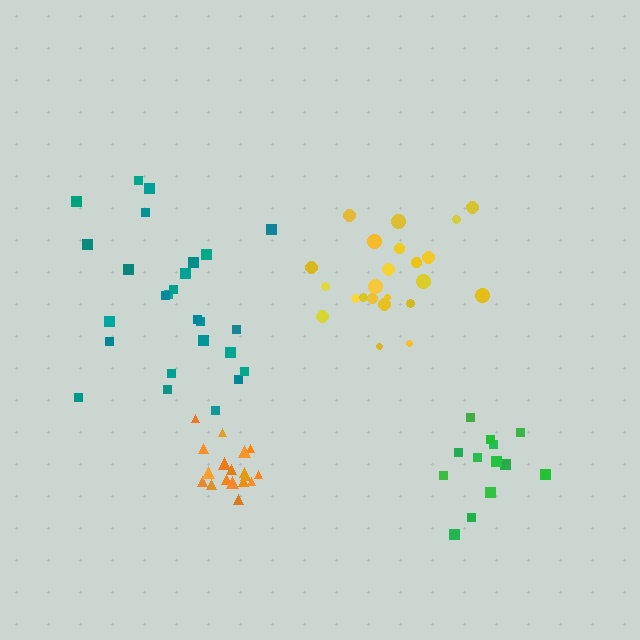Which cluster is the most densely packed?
Orange.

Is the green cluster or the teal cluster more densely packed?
Green.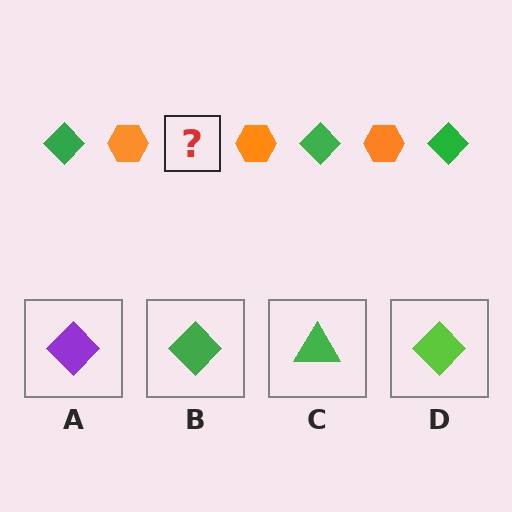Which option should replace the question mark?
Option B.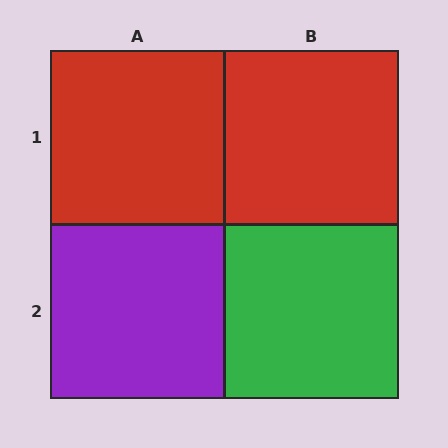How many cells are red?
2 cells are red.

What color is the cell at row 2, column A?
Purple.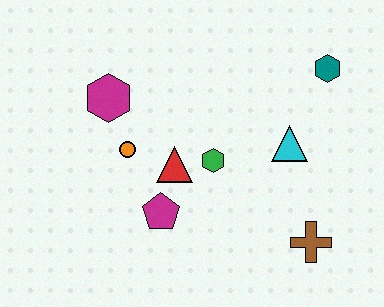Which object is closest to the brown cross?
The cyan triangle is closest to the brown cross.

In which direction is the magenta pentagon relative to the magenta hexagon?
The magenta pentagon is below the magenta hexagon.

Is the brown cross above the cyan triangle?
No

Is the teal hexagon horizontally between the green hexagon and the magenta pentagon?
No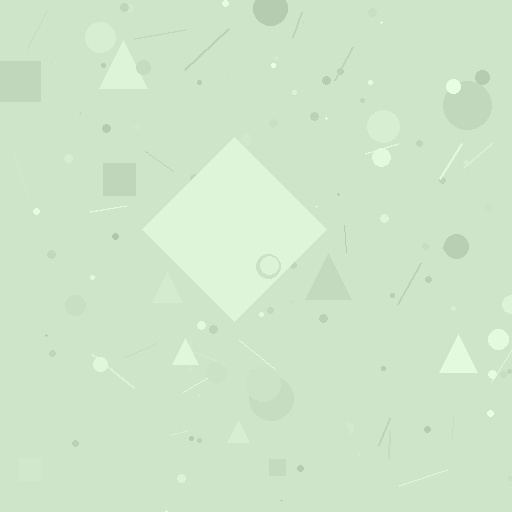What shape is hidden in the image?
A diamond is hidden in the image.